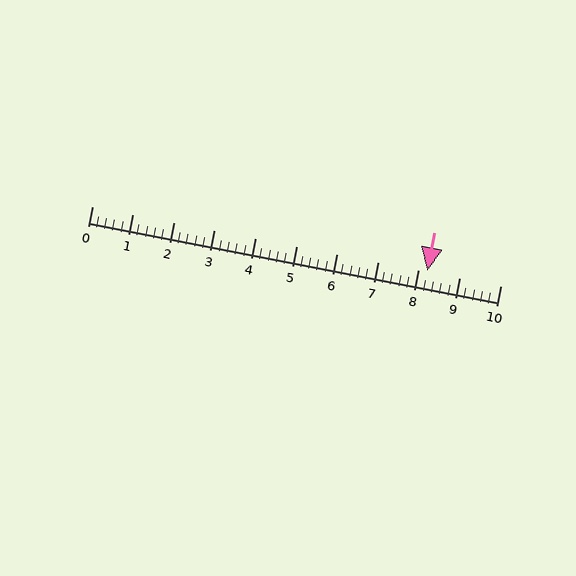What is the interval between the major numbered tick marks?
The major tick marks are spaced 1 units apart.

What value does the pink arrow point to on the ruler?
The pink arrow points to approximately 8.2.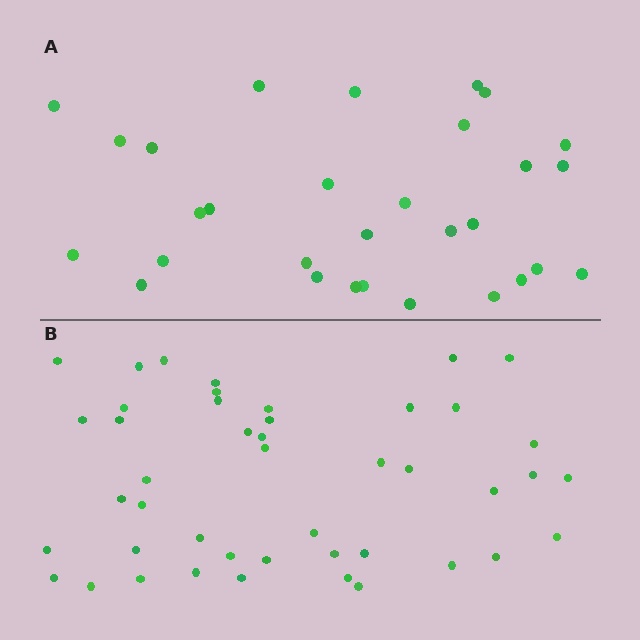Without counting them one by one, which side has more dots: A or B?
Region B (the bottom region) has more dots.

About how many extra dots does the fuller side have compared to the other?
Region B has approximately 15 more dots than region A.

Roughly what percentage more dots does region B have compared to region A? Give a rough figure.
About 50% more.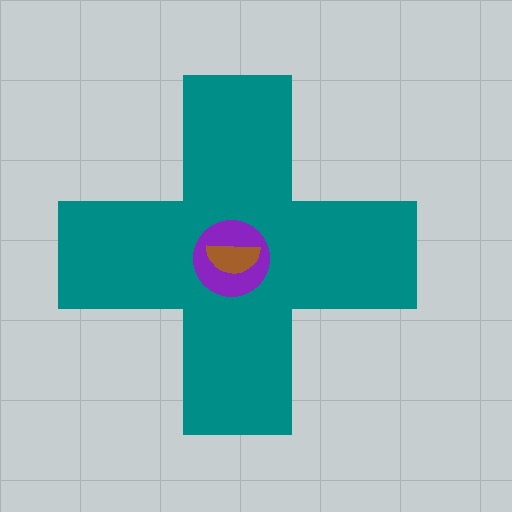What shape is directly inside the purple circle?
The brown semicircle.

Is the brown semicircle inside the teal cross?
Yes.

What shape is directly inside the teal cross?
The purple circle.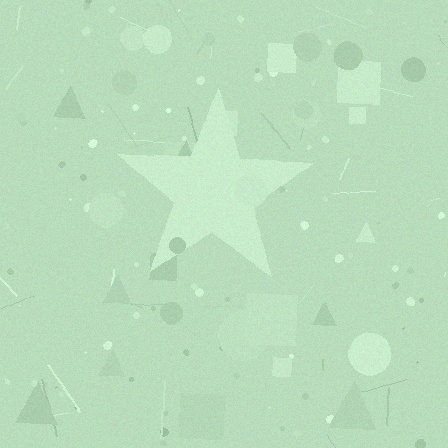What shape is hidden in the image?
A star is hidden in the image.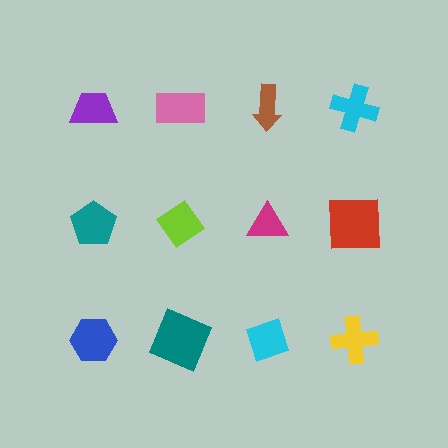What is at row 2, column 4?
A red square.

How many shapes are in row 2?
4 shapes.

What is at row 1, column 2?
A pink rectangle.